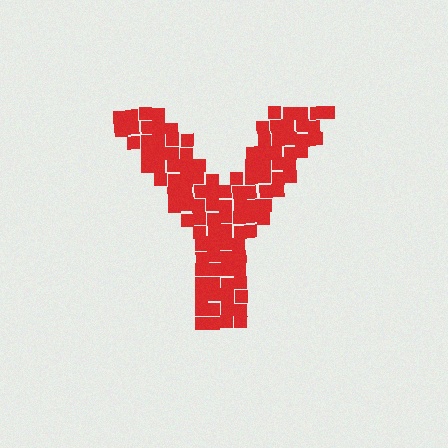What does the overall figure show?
The overall figure shows the letter Y.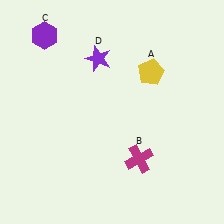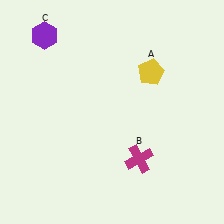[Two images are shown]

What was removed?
The purple star (D) was removed in Image 2.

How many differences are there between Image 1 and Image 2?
There is 1 difference between the two images.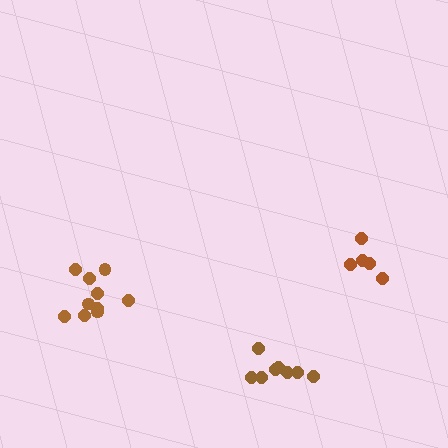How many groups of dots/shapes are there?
There are 3 groups.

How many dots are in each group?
Group 1: 8 dots, Group 2: 10 dots, Group 3: 5 dots (23 total).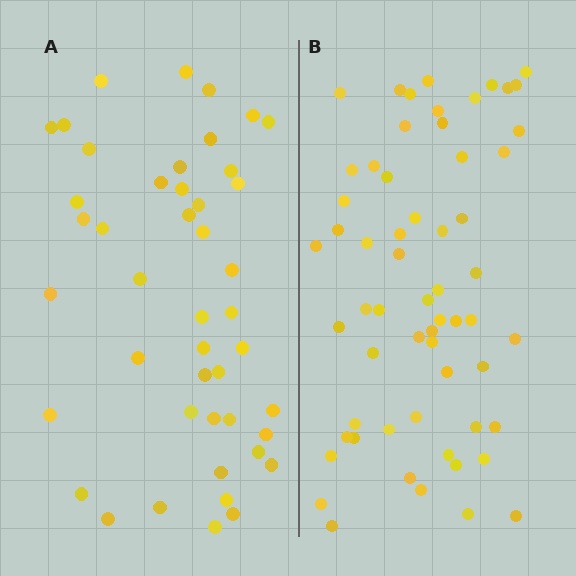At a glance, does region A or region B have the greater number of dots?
Region B (the right region) has more dots.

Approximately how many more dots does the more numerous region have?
Region B has approximately 15 more dots than region A.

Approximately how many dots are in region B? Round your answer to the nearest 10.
About 60 dots.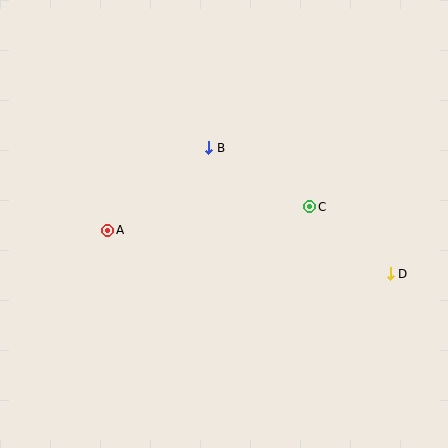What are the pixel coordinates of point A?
Point A is at (108, 230).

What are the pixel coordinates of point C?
Point C is at (310, 207).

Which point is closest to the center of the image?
Point B at (209, 148) is closest to the center.